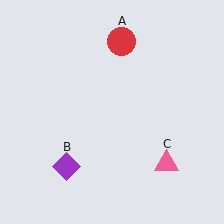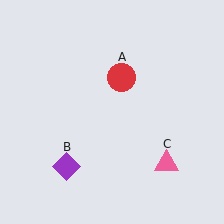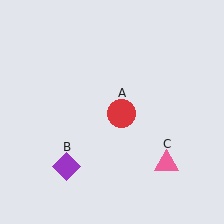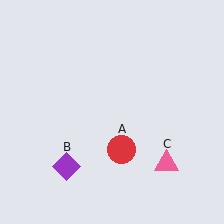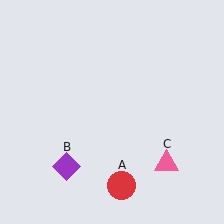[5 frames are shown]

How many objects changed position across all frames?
1 object changed position: red circle (object A).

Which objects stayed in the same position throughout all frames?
Purple diamond (object B) and pink triangle (object C) remained stationary.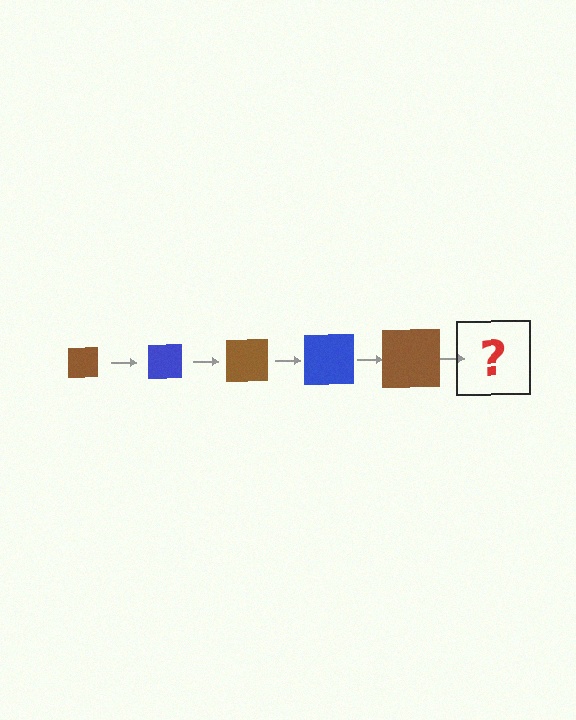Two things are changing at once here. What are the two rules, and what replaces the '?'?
The two rules are that the square grows larger each step and the color cycles through brown and blue. The '?' should be a blue square, larger than the previous one.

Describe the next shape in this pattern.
It should be a blue square, larger than the previous one.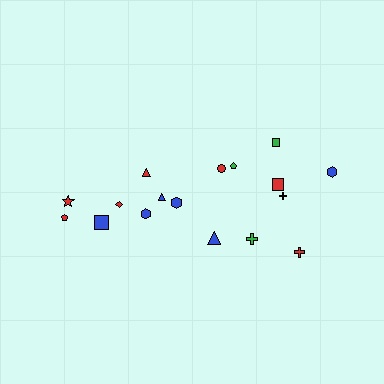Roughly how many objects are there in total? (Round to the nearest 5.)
Roughly 15 objects in total.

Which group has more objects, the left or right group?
The right group.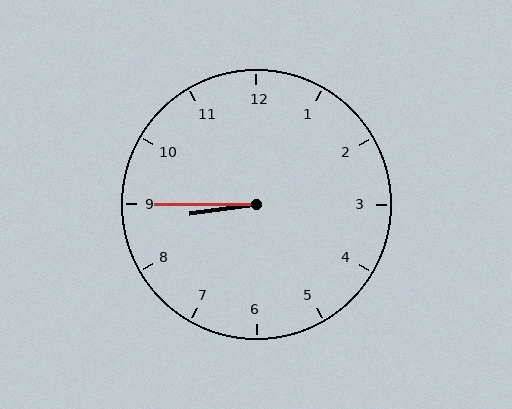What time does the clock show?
8:45.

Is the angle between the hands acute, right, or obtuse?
It is acute.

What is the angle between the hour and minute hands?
Approximately 8 degrees.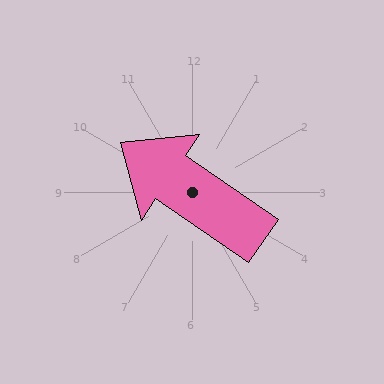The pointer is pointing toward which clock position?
Roughly 10 o'clock.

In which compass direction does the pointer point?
Northwest.